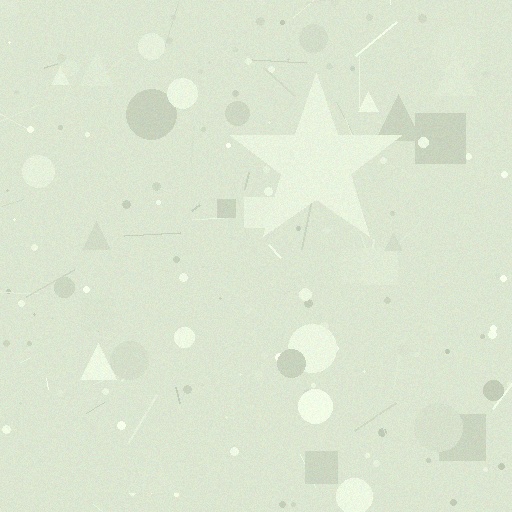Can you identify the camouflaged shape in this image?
The camouflaged shape is a star.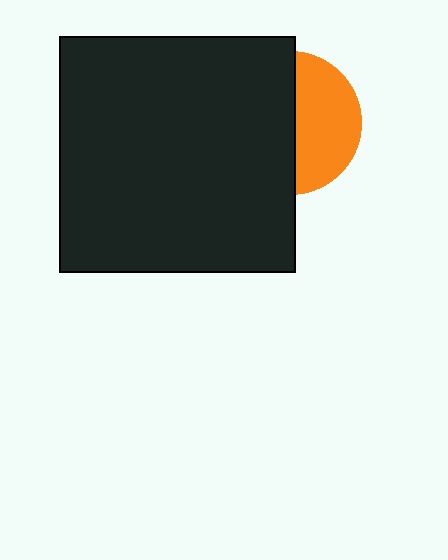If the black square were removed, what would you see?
You would see the complete orange circle.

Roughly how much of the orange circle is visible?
About half of it is visible (roughly 45%).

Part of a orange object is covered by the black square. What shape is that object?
It is a circle.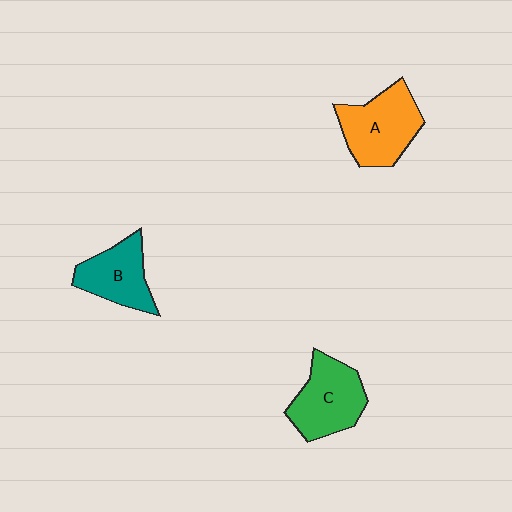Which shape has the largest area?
Shape A (orange).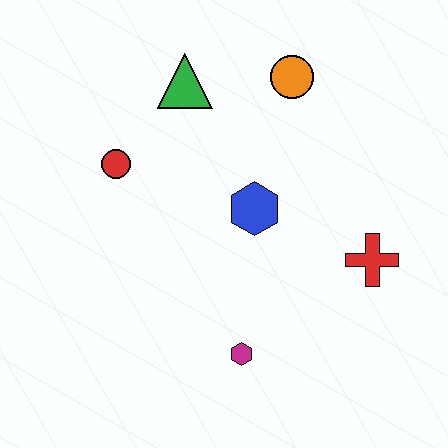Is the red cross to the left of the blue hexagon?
No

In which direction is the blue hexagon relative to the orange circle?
The blue hexagon is below the orange circle.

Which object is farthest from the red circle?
The red cross is farthest from the red circle.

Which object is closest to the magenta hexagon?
The blue hexagon is closest to the magenta hexagon.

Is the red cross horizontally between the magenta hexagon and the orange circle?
No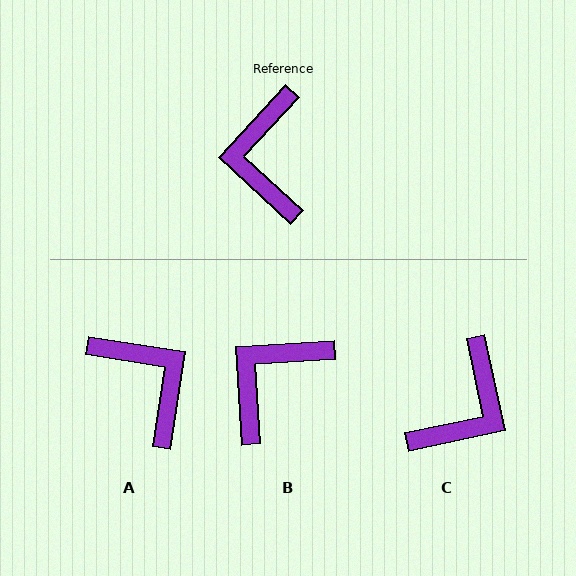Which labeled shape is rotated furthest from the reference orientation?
A, about 146 degrees away.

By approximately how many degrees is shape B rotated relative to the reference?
Approximately 44 degrees clockwise.